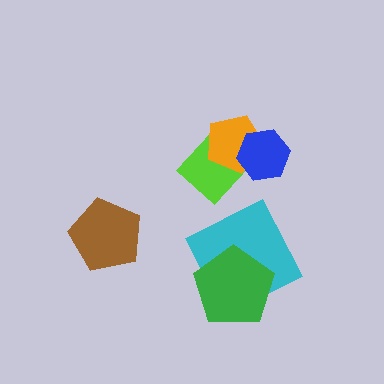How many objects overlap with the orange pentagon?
2 objects overlap with the orange pentagon.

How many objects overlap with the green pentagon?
1 object overlaps with the green pentagon.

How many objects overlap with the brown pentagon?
0 objects overlap with the brown pentagon.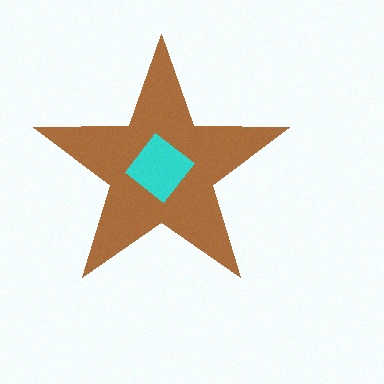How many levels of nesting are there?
2.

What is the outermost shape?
The brown star.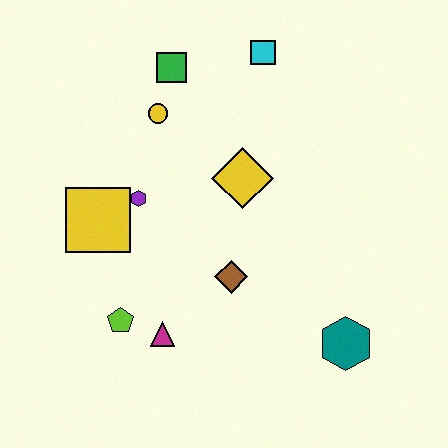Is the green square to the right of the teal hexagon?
No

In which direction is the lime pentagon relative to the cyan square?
The lime pentagon is below the cyan square.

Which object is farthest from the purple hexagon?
The teal hexagon is farthest from the purple hexagon.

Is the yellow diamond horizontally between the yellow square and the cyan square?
Yes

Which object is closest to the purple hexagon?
The yellow square is closest to the purple hexagon.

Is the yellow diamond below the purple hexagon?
No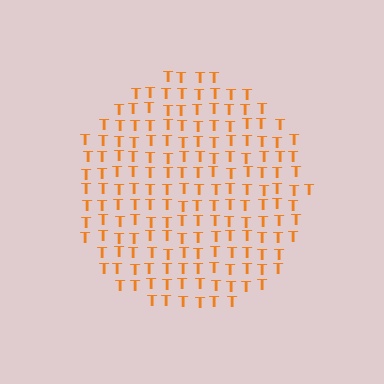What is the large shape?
The large shape is a circle.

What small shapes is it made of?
It is made of small letter T's.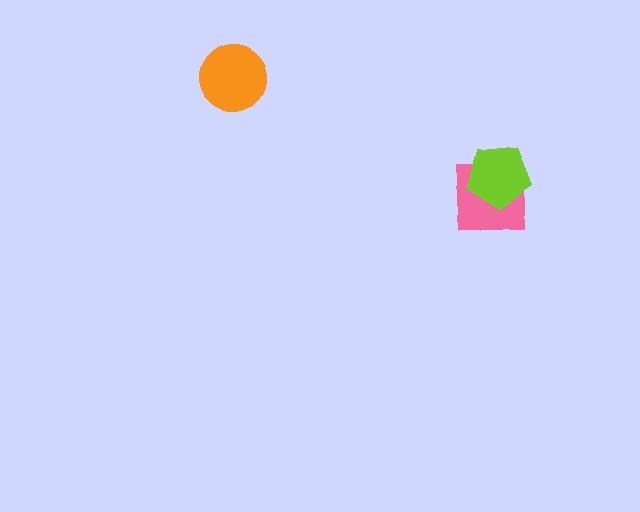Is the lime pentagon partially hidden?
No, no other shape covers it.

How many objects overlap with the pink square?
1 object overlaps with the pink square.